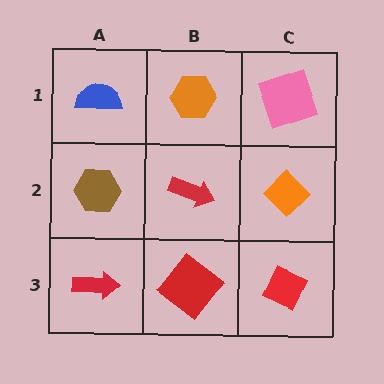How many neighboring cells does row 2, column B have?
4.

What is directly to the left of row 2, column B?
A brown hexagon.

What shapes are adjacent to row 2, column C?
A pink square (row 1, column C), a red diamond (row 3, column C), a red arrow (row 2, column B).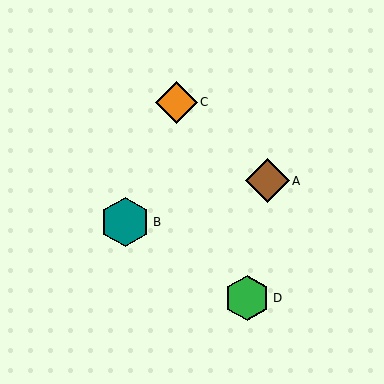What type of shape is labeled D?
Shape D is a green hexagon.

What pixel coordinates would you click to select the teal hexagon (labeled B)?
Click at (125, 222) to select the teal hexagon B.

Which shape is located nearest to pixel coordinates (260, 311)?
The green hexagon (labeled D) at (247, 298) is nearest to that location.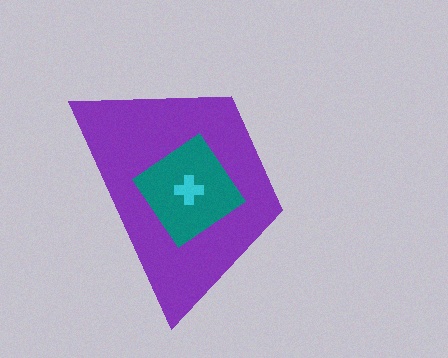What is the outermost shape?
The purple trapezoid.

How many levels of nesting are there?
3.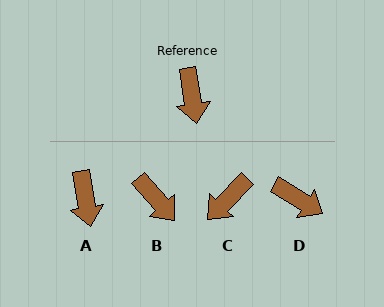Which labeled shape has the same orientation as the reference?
A.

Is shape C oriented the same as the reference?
No, it is off by about 54 degrees.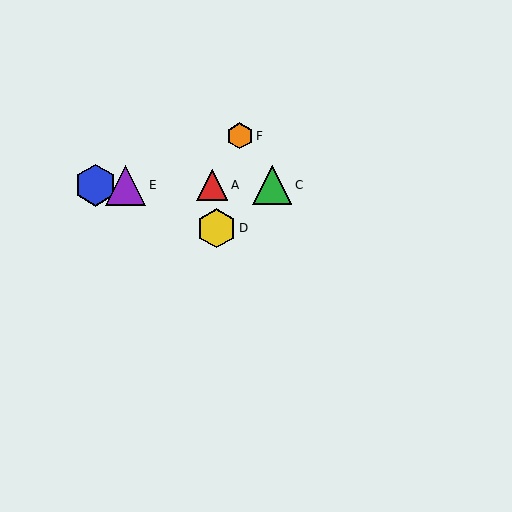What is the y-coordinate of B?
Object B is at y≈185.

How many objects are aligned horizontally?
4 objects (A, B, C, E) are aligned horizontally.